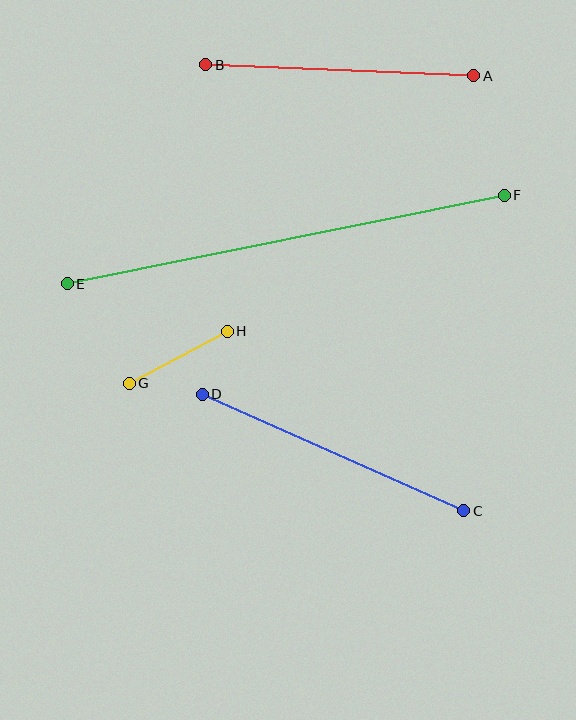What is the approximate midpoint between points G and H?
The midpoint is at approximately (178, 357) pixels.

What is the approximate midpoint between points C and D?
The midpoint is at approximately (333, 453) pixels.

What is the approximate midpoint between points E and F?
The midpoint is at approximately (286, 240) pixels.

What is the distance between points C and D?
The distance is approximately 286 pixels.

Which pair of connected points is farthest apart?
Points E and F are farthest apart.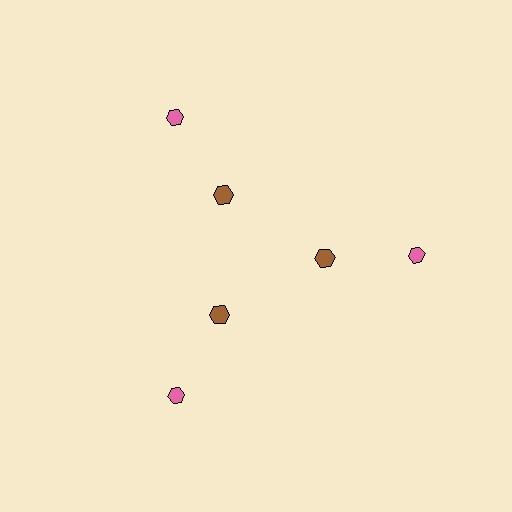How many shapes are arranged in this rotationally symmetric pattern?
There are 6 shapes, arranged in 3 groups of 2.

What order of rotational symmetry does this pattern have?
This pattern has 3-fold rotational symmetry.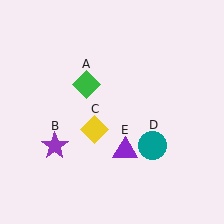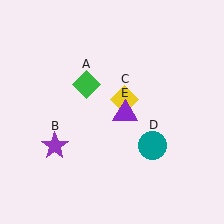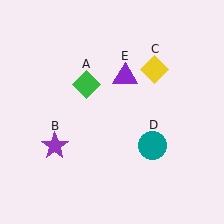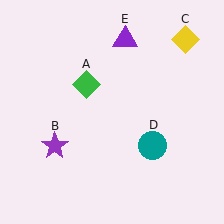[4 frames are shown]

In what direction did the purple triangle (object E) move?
The purple triangle (object E) moved up.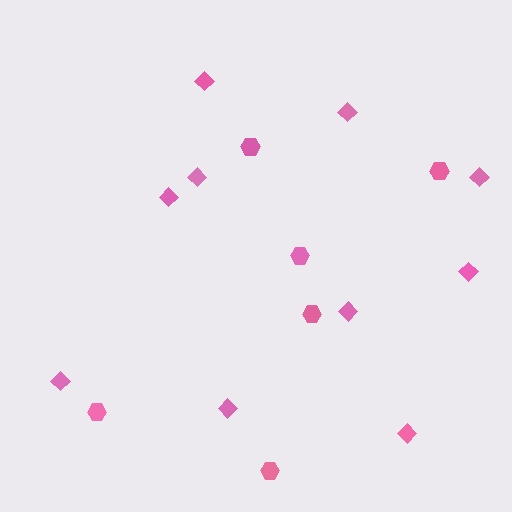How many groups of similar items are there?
There are 2 groups: one group of diamonds (10) and one group of hexagons (6).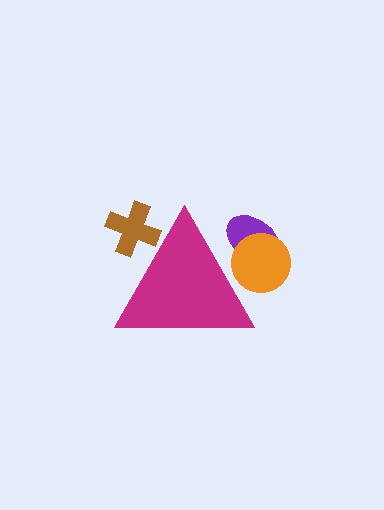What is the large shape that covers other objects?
A magenta triangle.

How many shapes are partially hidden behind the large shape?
3 shapes are partially hidden.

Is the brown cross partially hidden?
Yes, the brown cross is partially hidden behind the magenta triangle.